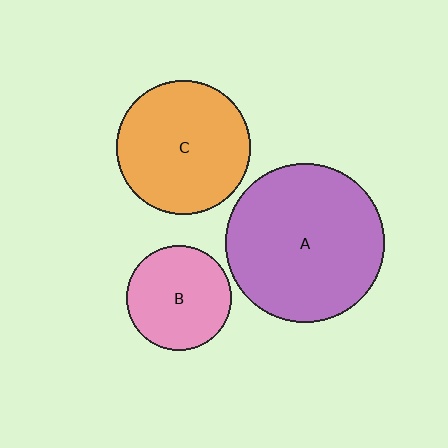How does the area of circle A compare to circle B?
Approximately 2.3 times.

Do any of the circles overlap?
No, none of the circles overlap.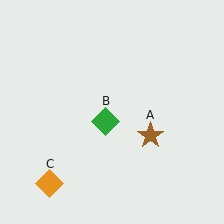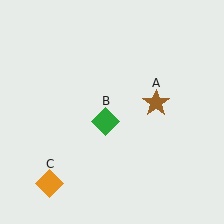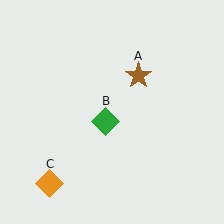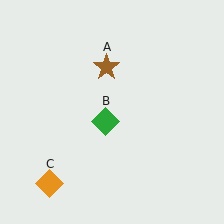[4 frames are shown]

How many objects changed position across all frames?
1 object changed position: brown star (object A).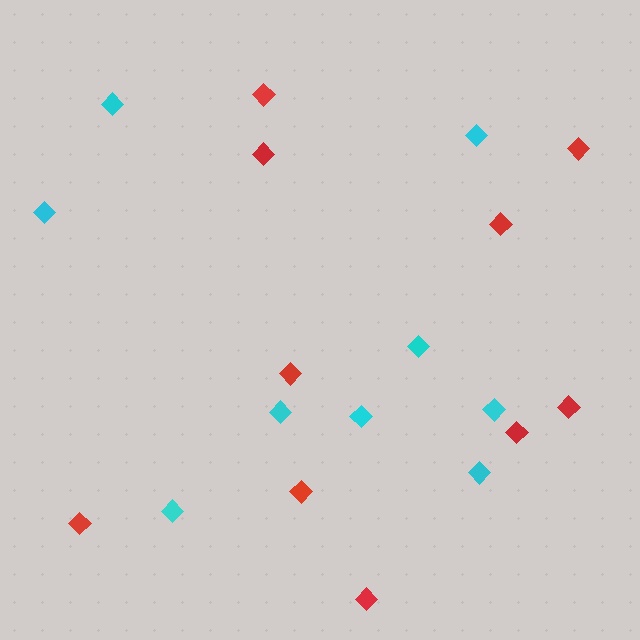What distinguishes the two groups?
There are 2 groups: one group of cyan diamonds (9) and one group of red diamonds (10).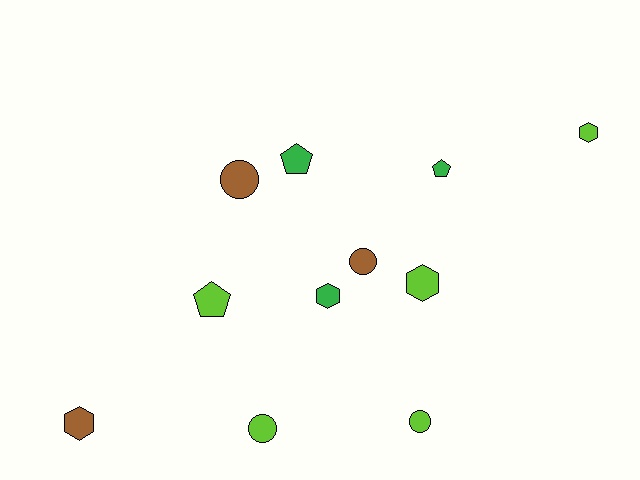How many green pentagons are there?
There are 2 green pentagons.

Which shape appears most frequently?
Hexagon, with 4 objects.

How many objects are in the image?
There are 11 objects.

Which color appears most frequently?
Lime, with 5 objects.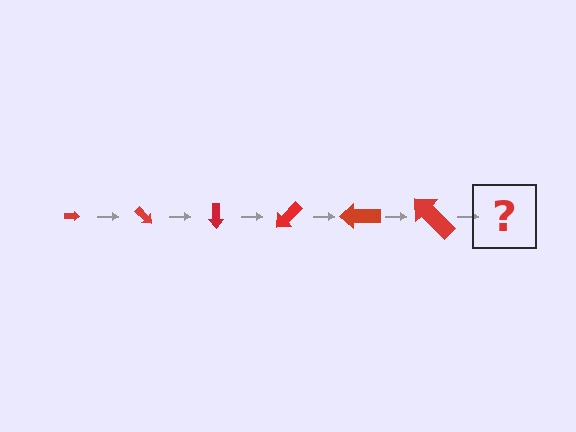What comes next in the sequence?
The next element should be an arrow, larger than the previous one and rotated 270 degrees from the start.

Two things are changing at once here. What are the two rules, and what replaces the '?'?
The two rules are that the arrow grows larger each step and it rotates 45 degrees each step. The '?' should be an arrow, larger than the previous one and rotated 270 degrees from the start.